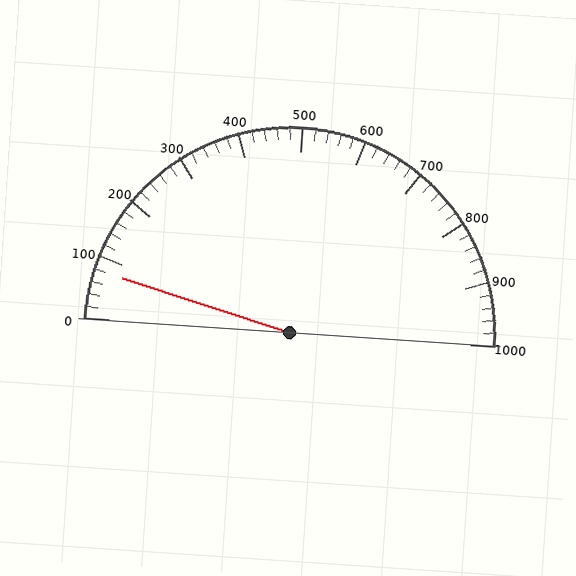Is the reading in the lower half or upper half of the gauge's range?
The reading is in the lower half of the range (0 to 1000).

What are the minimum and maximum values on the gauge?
The gauge ranges from 0 to 1000.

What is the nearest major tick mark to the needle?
The nearest major tick mark is 100.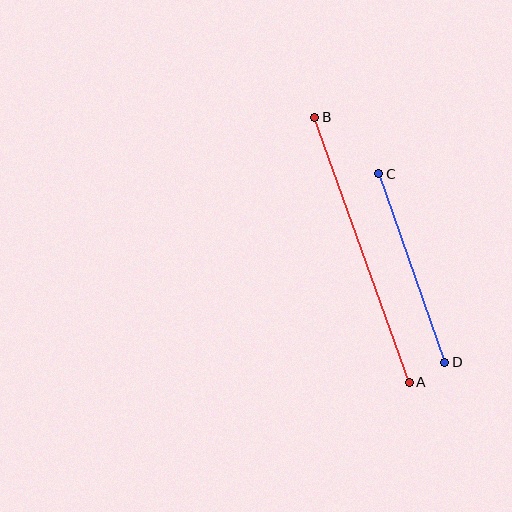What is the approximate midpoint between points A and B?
The midpoint is at approximately (362, 250) pixels.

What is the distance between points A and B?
The distance is approximately 281 pixels.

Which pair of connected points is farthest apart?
Points A and B are farthest apart.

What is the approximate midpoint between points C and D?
The midpoint is at approximately (412, 268) pixels.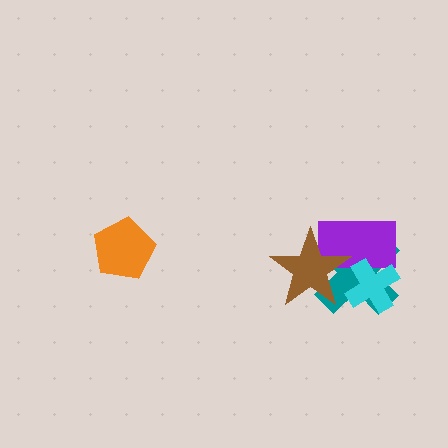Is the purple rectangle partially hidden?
Yes, it is partially covered by another shape.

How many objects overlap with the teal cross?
3 objects overlap with the teal cross.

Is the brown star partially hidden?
No, no other shape covers it.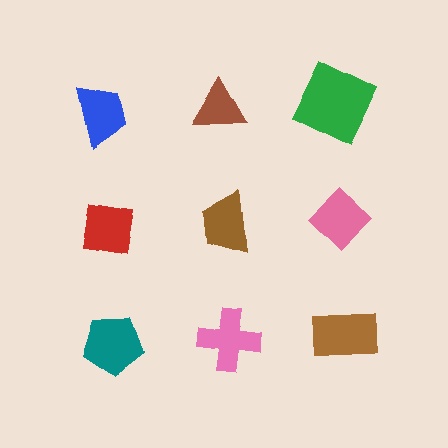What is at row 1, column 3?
A green square.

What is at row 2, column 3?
A pink diamond.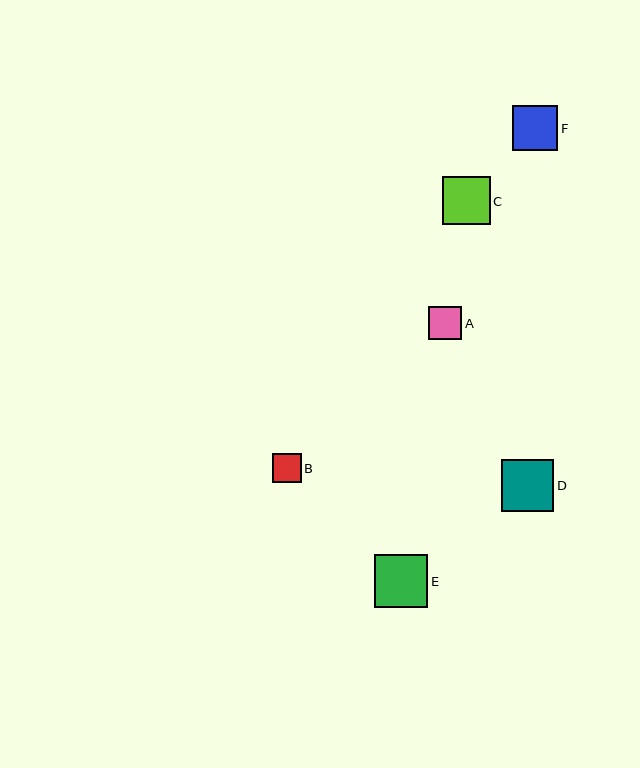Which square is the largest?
Square E is the largest with a size of approximately 53 pixels.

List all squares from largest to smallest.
From largest to smallest: E, D, C, F, A, B.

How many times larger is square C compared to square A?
Square C is approximately 1.5 times the size of square A.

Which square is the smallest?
Square B is the smallest with a size of approximately 29 pixels.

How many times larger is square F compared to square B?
Square F is approximately 1.5 times the size of square B.